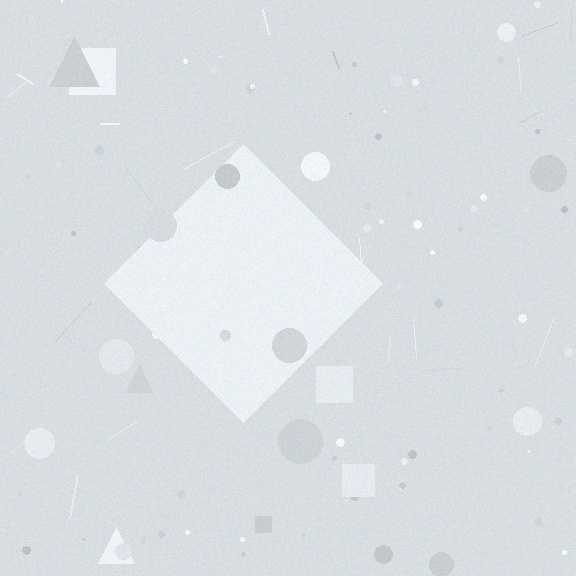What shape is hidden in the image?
A diamond is hidden in the image.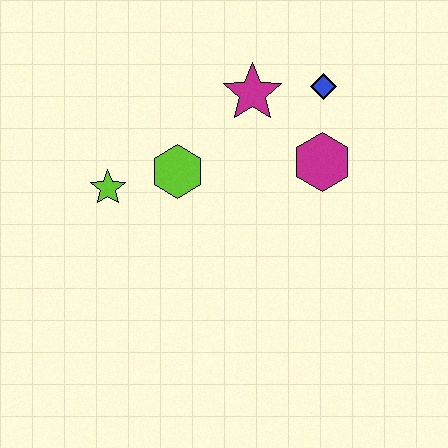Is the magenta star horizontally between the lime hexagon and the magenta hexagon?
Yes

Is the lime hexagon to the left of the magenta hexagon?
Yes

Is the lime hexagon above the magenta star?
No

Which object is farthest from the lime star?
The blue diamond is farthest from the lime star.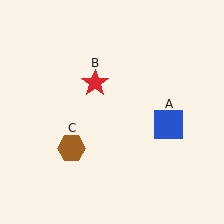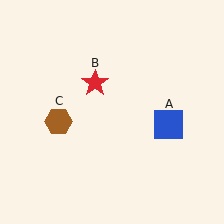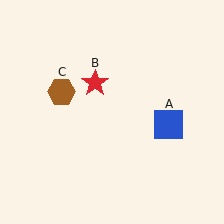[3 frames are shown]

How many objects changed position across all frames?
1 object changed position: brown hexagon (object C).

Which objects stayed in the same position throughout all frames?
Blue square (object A) and red star (object B) remained stationary.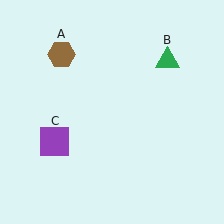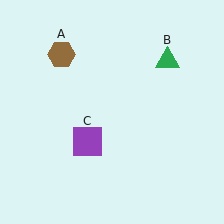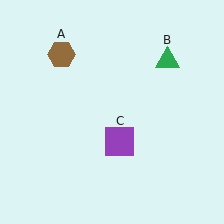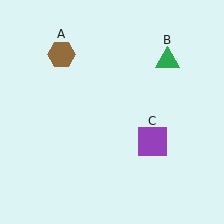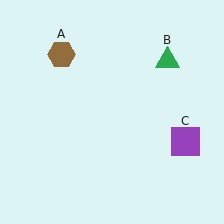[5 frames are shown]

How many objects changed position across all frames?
1 object changed position: purple square (object C).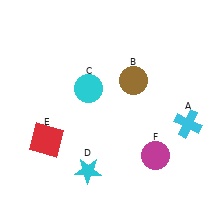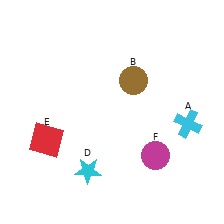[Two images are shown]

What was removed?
The cyan circle (C) was removed in Image 2.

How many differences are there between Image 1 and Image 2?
There is 1 difference between the two images.